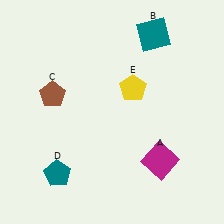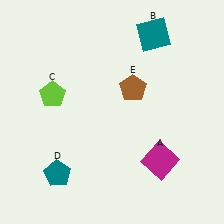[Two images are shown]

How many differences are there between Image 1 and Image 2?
There are 2 differences between the two images.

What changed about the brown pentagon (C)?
In Image 1, C is brown. In Image 2, it changed to lime.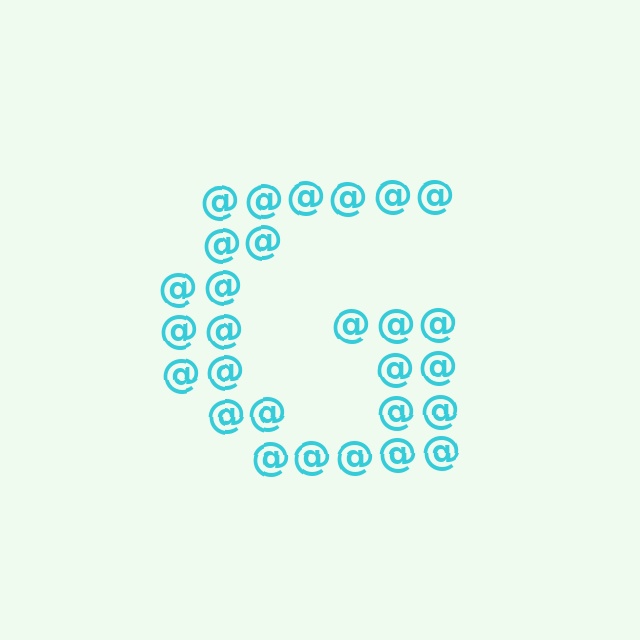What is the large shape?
The large shape is the letter G.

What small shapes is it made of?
It is made of small at signs.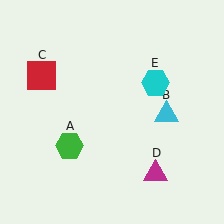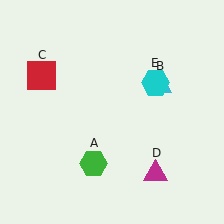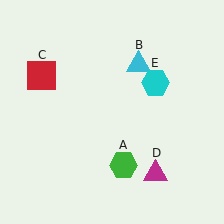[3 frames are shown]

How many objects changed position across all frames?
2 objects changed position: green hexagon (object A), cyan triangle (object B).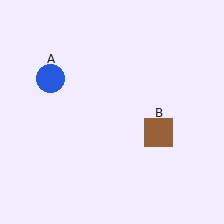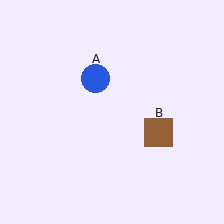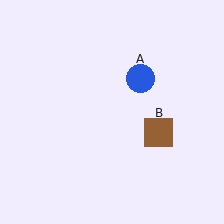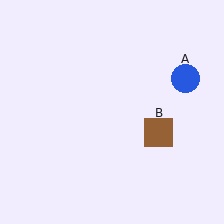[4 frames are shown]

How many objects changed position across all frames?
1 object changed position: blue circle (object A).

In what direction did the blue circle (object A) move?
The blue circle (object A) moved right.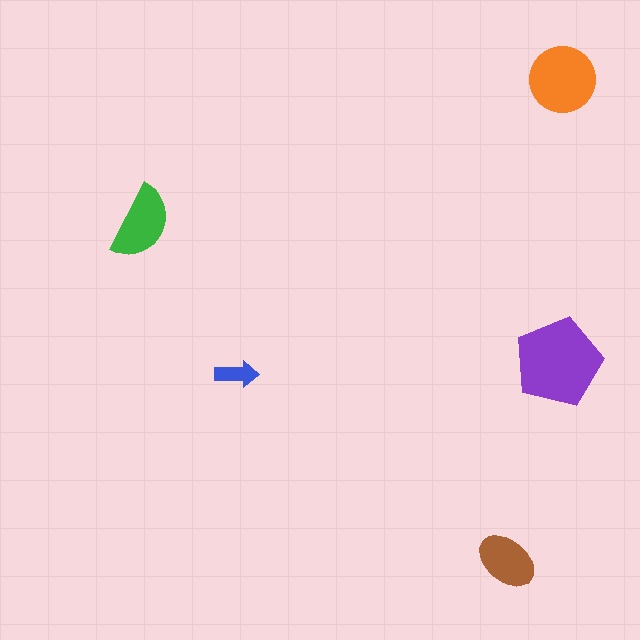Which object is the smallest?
The blue arrow.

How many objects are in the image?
There are 5 objects in the image.